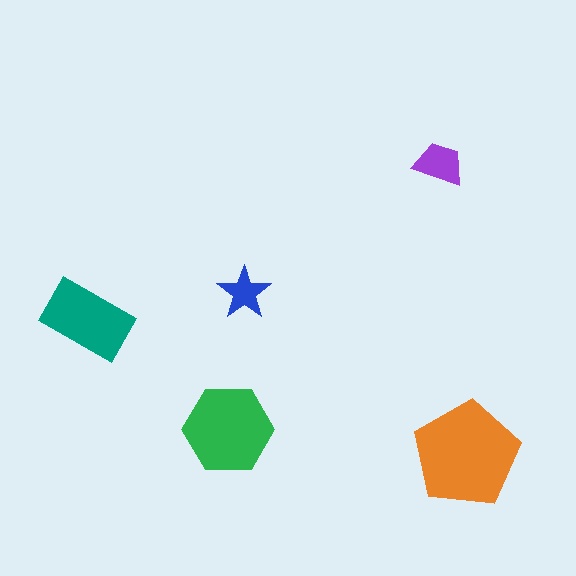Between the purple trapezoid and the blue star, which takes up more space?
The purple trapezoid.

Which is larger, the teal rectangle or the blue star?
The teal rectangle.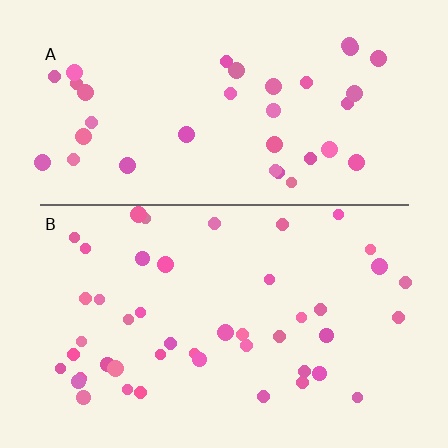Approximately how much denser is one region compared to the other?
Approximately 1.3× — region B over region A.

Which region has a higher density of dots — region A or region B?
B (the bottom).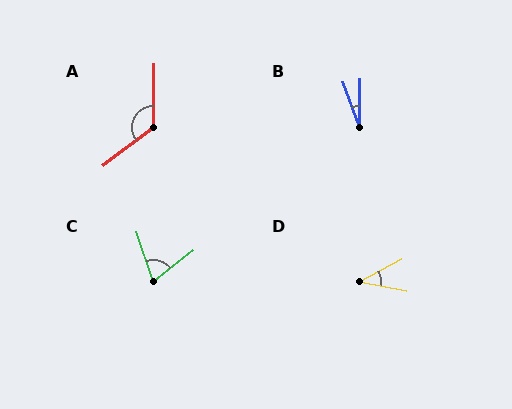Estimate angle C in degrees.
Approximately 70 degrees.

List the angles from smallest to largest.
B (21°), D (39°), C (70°), A (127°).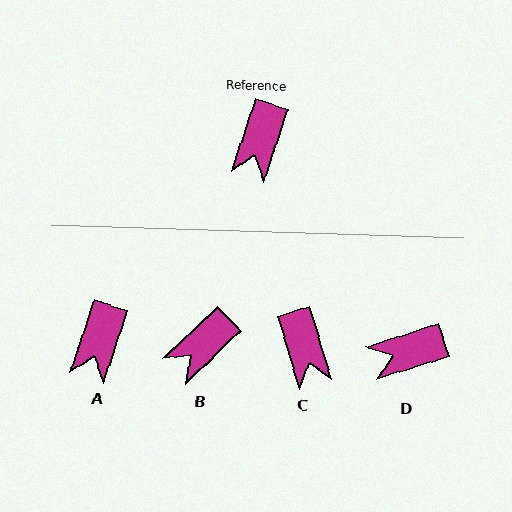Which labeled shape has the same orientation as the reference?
A.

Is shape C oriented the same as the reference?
No, it is off by about 35 degrees.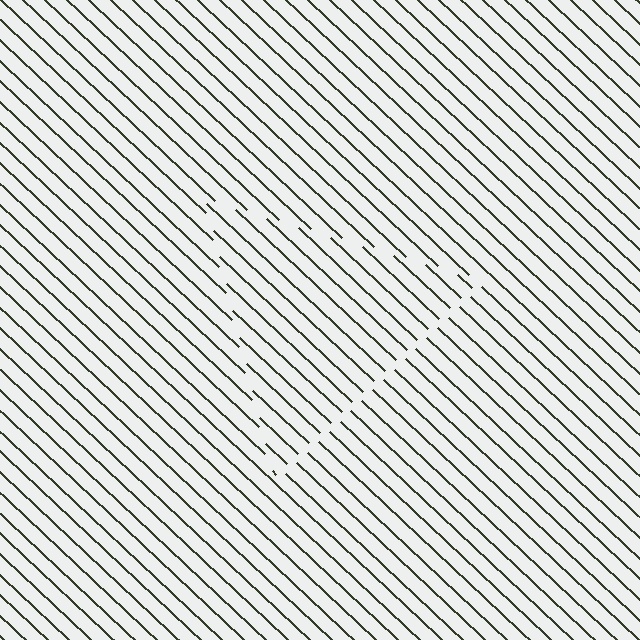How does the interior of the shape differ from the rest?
The interior of the shape contains the same grating, shifted by half a period — the contour is defined by the phase discontinuity where line-ends from the inner and outer gratings abut.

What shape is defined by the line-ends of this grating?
An illusory triangle. The interior of the shape contains the same grating, shifted by half a period — the contour is defined by the phase discontinuity where line-ends from the inner and outer gratings abut.